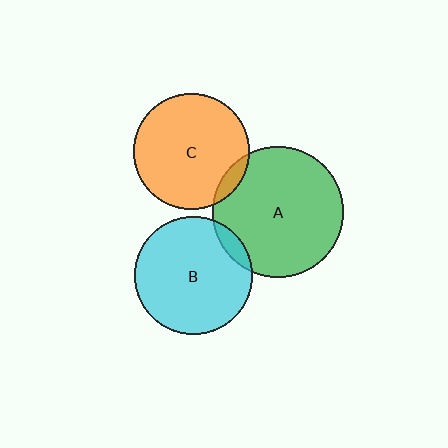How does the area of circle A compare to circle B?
Approximately 1.2 times.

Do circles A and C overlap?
Yes.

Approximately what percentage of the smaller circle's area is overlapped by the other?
Approximately 5%.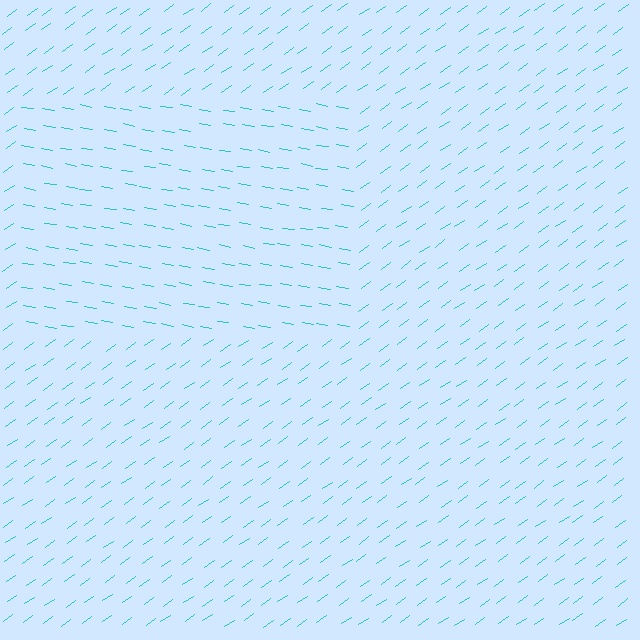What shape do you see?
I see a rectangle.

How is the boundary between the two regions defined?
The boundary is defined purely by a change in line orientation (approximately 45 degrees difference). All lines are the same color and thickness.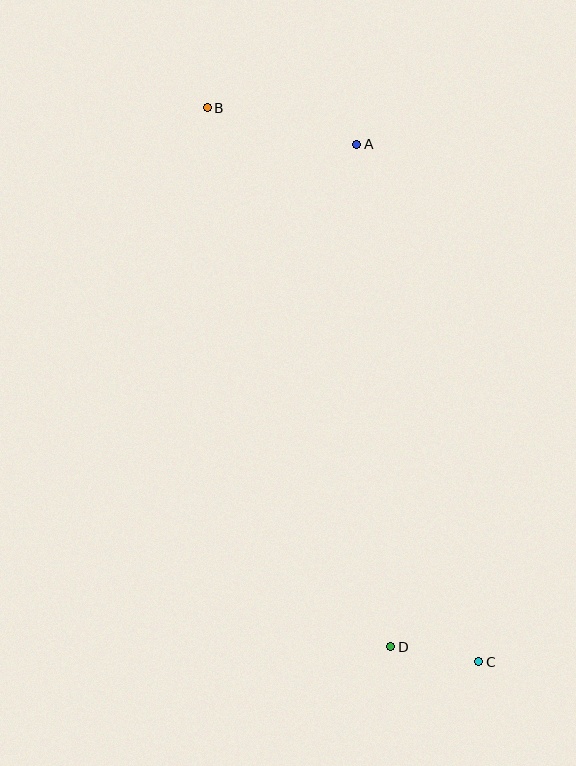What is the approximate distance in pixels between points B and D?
The distance between B and D is approximately 569 pixels.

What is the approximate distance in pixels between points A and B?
The distance between A and B is approximately 154 pixels.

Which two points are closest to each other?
Points C and D are closest to each other.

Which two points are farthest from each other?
Points B and C are farthest from each other.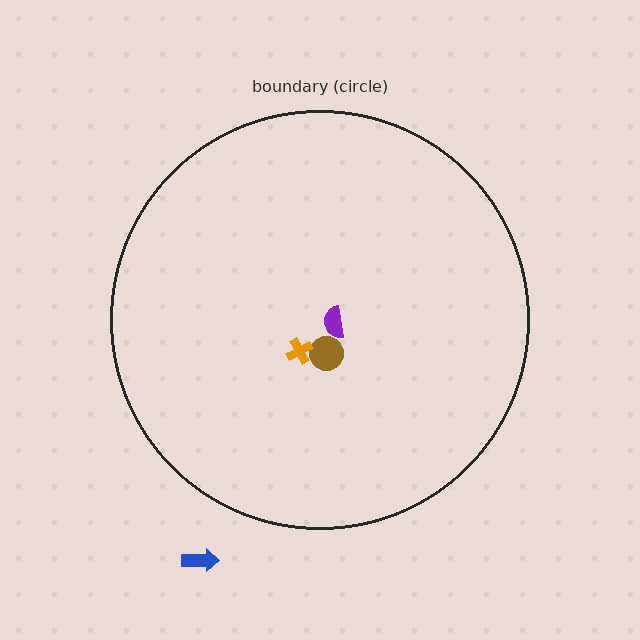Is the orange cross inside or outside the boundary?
Inside.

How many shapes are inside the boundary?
3 inside, 1 outside.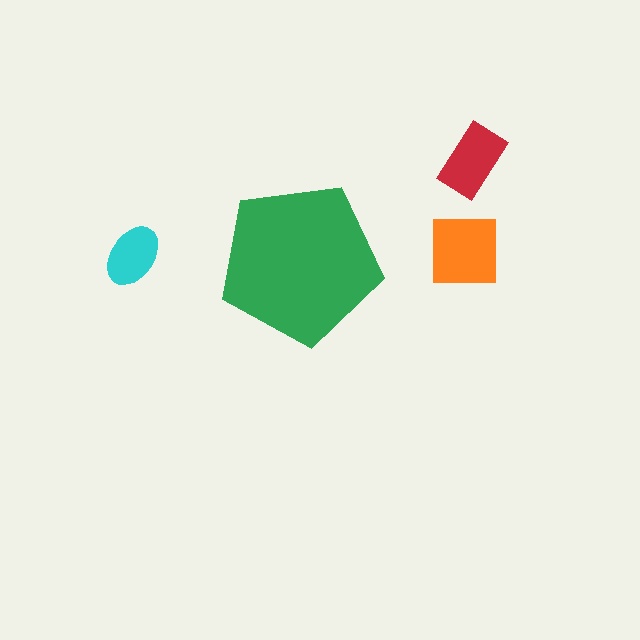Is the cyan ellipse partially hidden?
No, the cyan ellipse is fully visible.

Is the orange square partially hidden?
No, the orange square is fully visible.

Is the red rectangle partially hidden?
No, the red rectangle is fully visible.